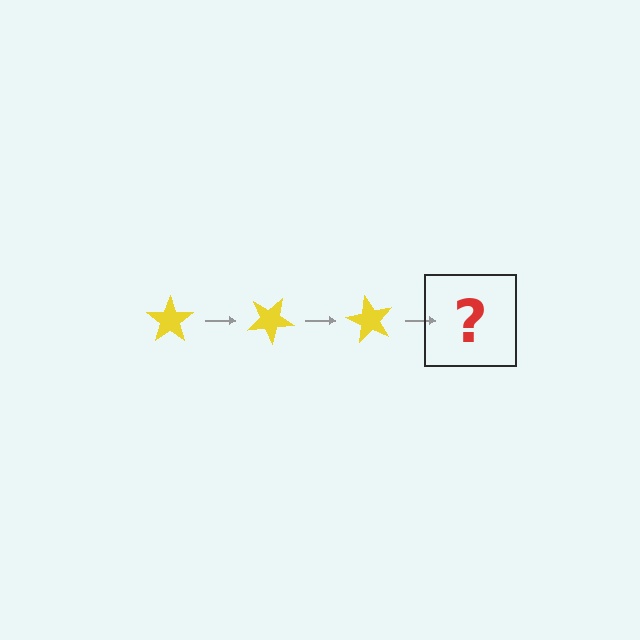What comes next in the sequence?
The next element should be a yellow star rotated 90 degrees.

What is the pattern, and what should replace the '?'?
The pattern is that the star rotates 30 degrees each step. The '?' should be a yellow star rotated 90 degrees.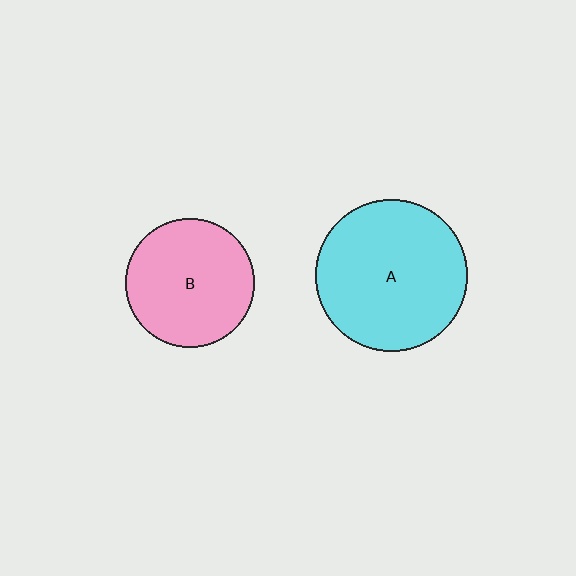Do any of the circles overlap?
No, none of the circles overlap.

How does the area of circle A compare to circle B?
Approximately 1.4 times.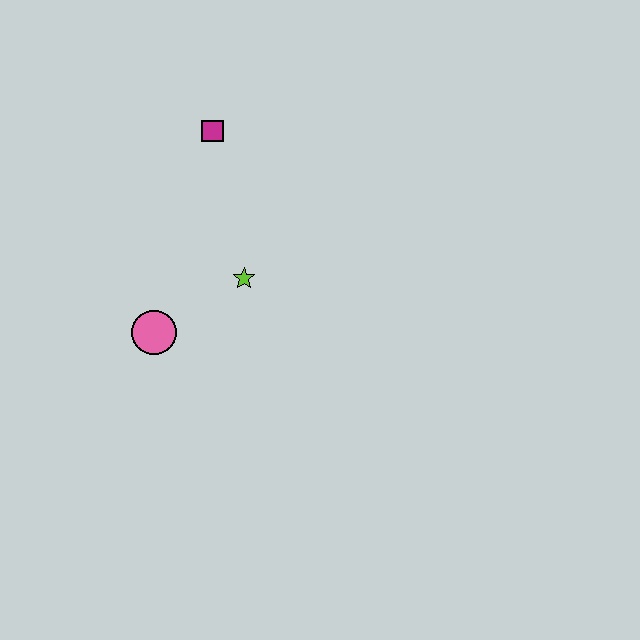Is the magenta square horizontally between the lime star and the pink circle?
Yes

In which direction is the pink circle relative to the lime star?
The pink circle is to the left of the lime star.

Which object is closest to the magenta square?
The lime star is closest to the magenta square.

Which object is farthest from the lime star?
The magenta square is farthest from the lime star.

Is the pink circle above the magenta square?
No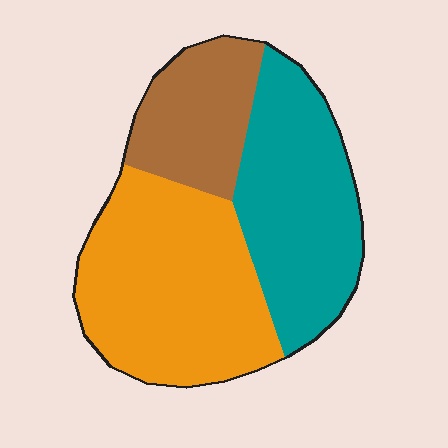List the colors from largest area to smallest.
From largest to smallest: orange, teal, brown.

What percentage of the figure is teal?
Teal covers around 35% of the figure.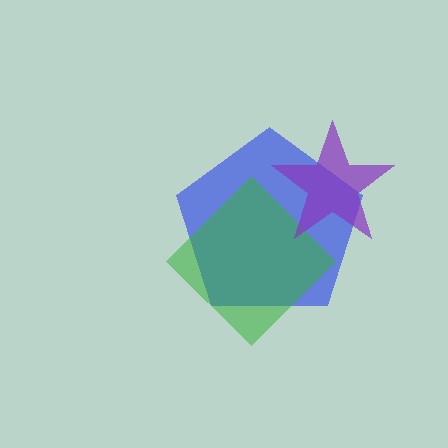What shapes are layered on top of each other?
The layered shapes are: a blue pentagon, a green diamond, a purple star.